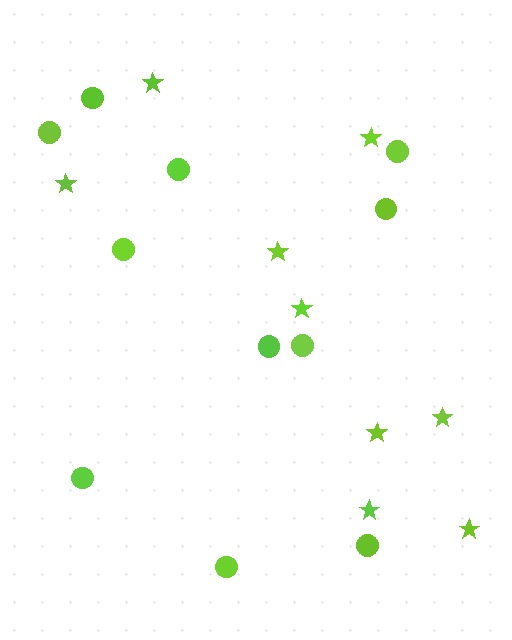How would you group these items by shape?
There are 2 groups: one group of stars (9) and one group of circles (11).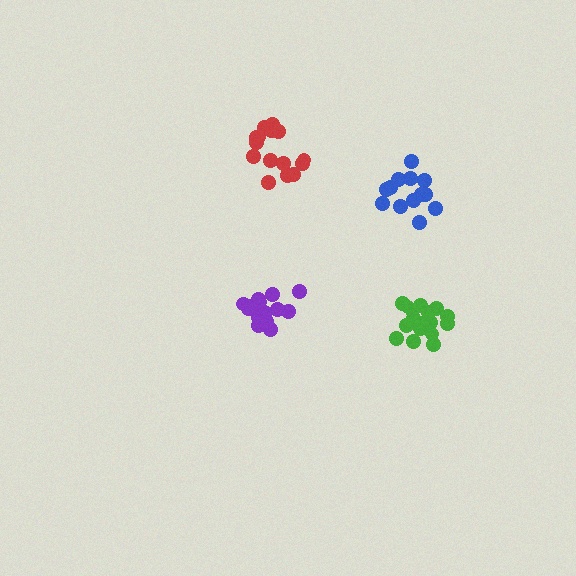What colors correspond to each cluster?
The clusters are colored: blue, purple, red, green.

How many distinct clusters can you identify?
There are 4 distinct clusters.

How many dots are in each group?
Group 1: 14 dots, Group 2: 17 dots, Group 3: 15 dots, Group 4: 17 dots (63 total).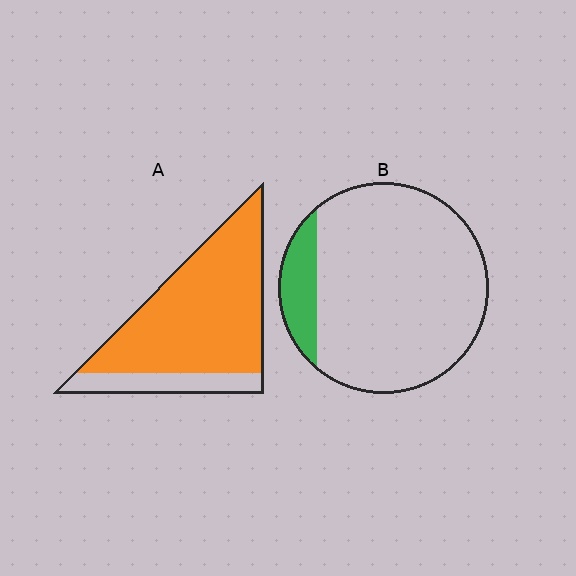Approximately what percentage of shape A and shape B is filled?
A is approximately 80% and B is approximately 15%.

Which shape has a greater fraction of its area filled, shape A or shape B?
Shape A.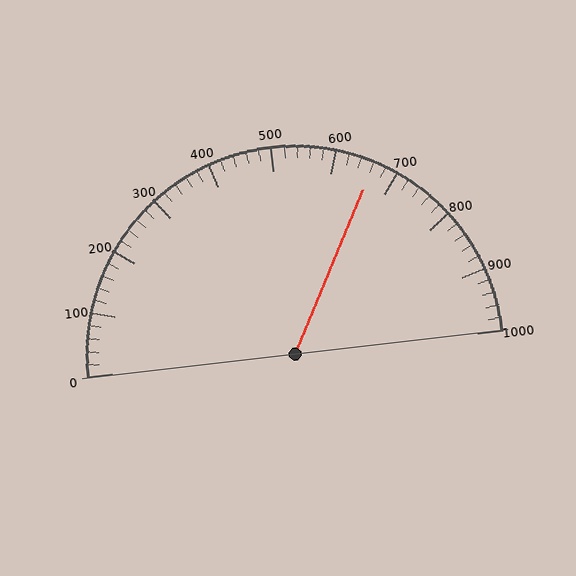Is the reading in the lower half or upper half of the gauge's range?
The reading is in the upper half of the range (0 to 1000).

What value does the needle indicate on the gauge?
The needle indicates approximately 660.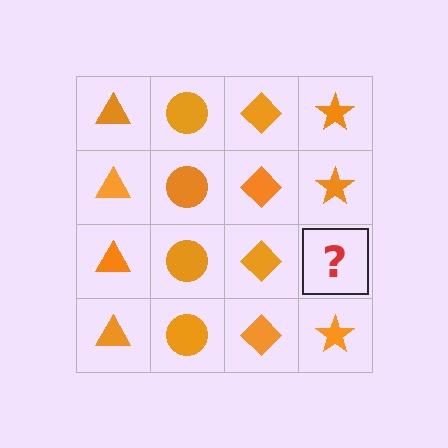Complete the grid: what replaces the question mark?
The question mark should be replaced with an orange star.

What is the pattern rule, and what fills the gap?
The rule is that each column has a consistent shape. The gap should be filled with an orange star.